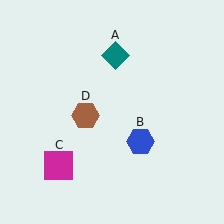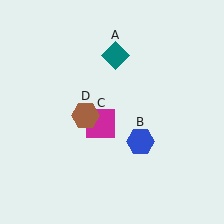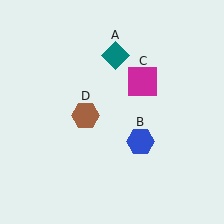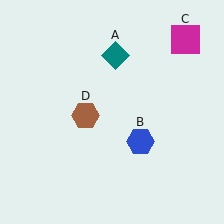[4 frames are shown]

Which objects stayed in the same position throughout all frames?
Teal diamond (object A) and blue hexagon (object B) and brown hexagon (object D) remained stationary.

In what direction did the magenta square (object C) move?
The magenta square (object C) moved up and to the right.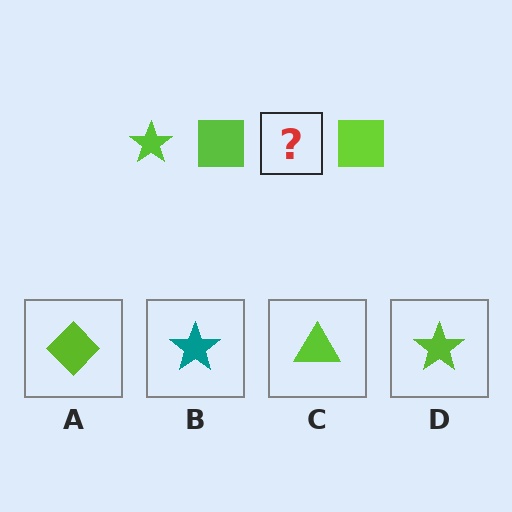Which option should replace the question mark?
Option D.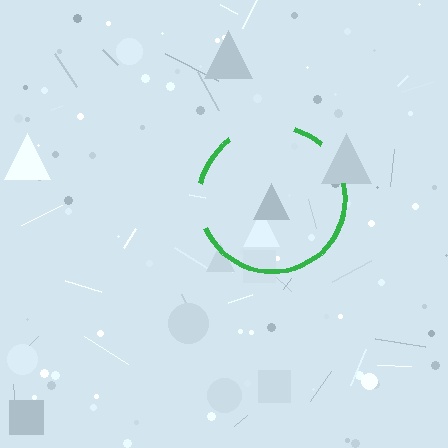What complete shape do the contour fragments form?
The contour fragments form a circle.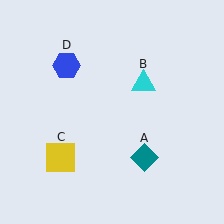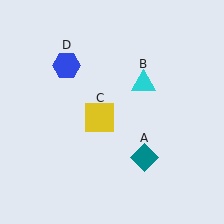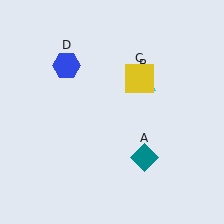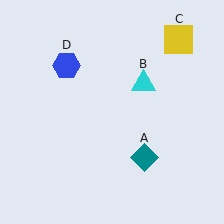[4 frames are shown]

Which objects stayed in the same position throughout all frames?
Teal diamond (object A) and cyan triangle (object B) and blue hexagon (object D) remained stationary.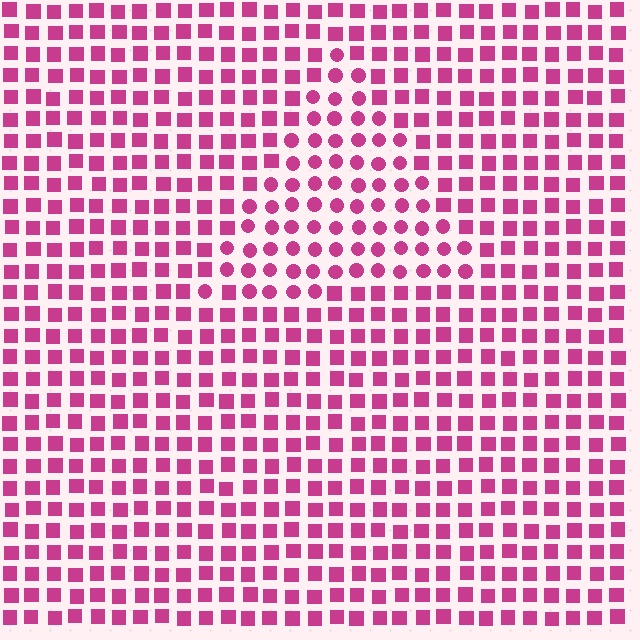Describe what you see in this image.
The image is filled with small magenta elements arranged in a uniform grid. A triangle-shaped region contains circles, while the surrounding area contains squares. The boundary is defined purely by the change in element shape.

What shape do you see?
I see a triangle.